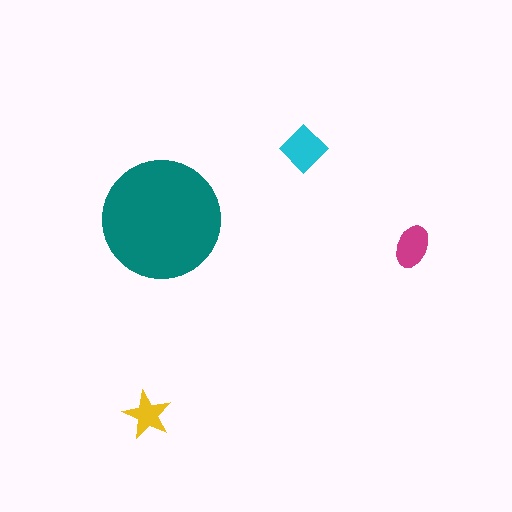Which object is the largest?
The teal circle.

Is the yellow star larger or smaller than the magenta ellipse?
Smaller.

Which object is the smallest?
The yellow star.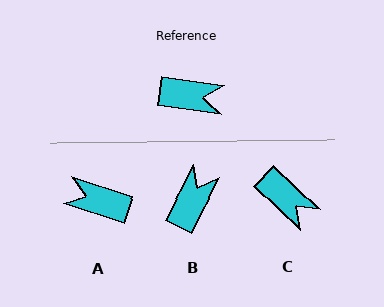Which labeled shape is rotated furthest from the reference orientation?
A, about 170 degrees away.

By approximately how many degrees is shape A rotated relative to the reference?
Approximately 170 degrees counter-clockwise.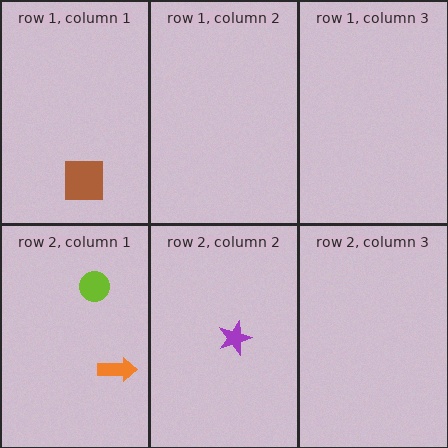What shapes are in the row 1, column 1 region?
The brown square.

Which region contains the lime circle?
The row 2, column 1 region.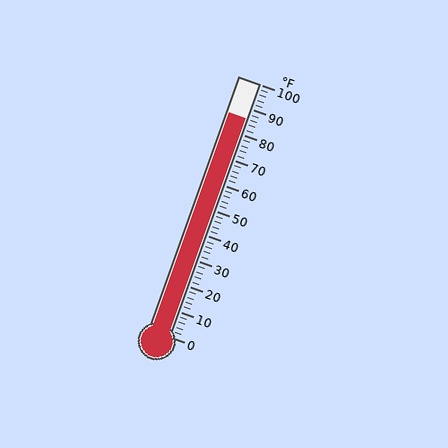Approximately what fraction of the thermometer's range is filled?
The thermometer is filled to approximately 85% of its range.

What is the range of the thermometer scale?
The thermometer scale ranges from 0°F to 100°F.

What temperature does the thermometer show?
The thermometer shows approximately 86°F.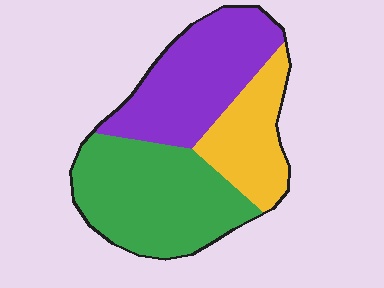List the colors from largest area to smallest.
From largest to smallest: green, purple, yellow.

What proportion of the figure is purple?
Purple takes up between a third and a half of the figure.